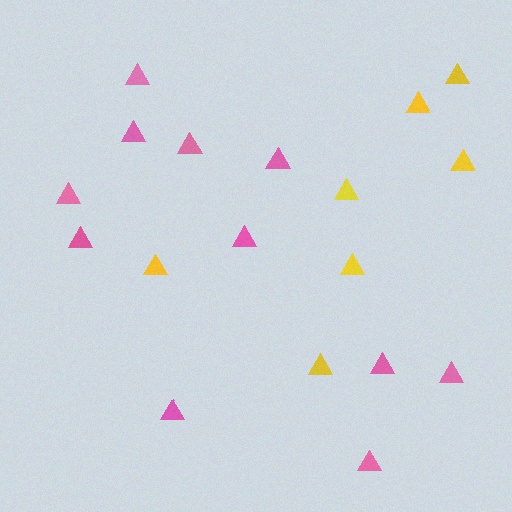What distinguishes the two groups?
There are 2 groups: one group of yellow triangles (7) and one group of pink triangles (11).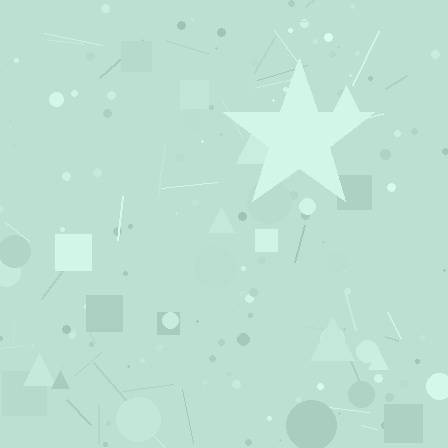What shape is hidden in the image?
A star is hidden in the image.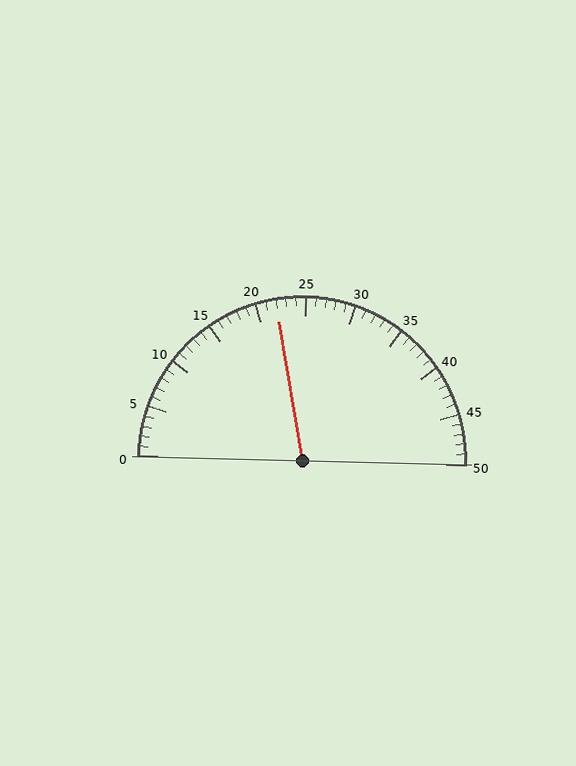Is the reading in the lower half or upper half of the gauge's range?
The reading is in the lower half of the range (0 to 50).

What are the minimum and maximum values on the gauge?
The gauge ranges from 0 to 50.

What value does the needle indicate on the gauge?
The needle indicates approximately 22.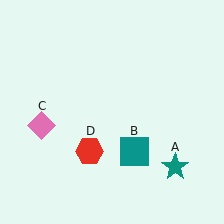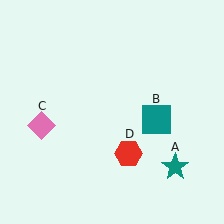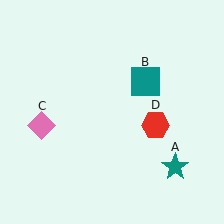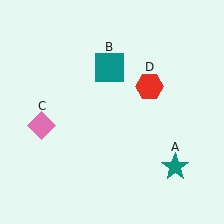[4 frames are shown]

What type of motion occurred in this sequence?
The teal square (object B), red hexagon (object D) rotated counterclockwise around the center of the scene.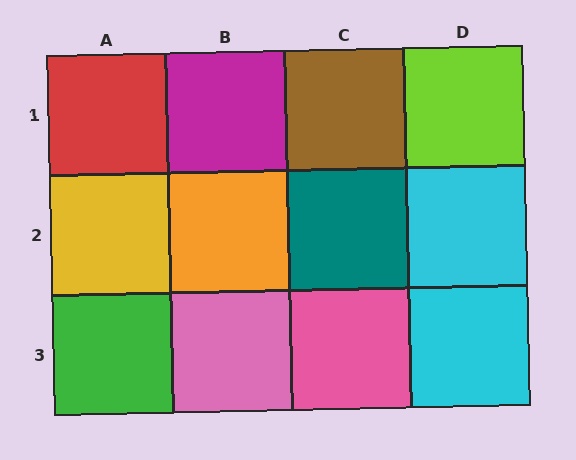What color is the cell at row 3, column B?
Pink.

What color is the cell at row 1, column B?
Magenta.